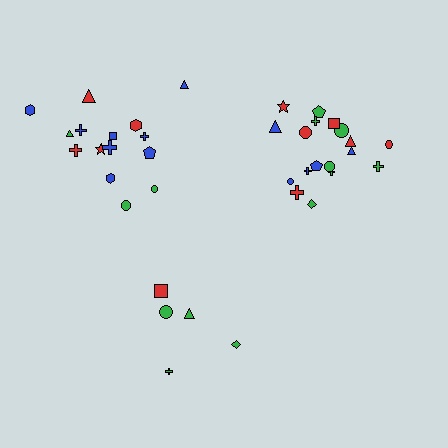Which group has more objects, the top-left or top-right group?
The top-right group.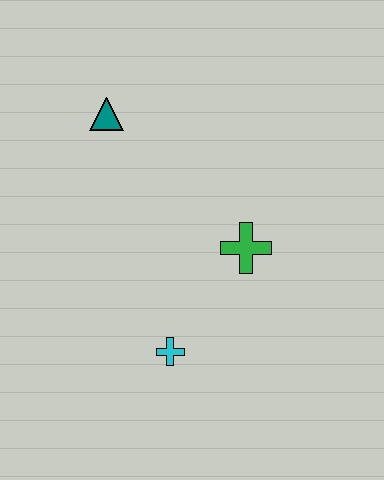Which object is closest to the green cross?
The cyan cross is closest to the green cross.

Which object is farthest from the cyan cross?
The teal triangle is farthest from the cyan cross.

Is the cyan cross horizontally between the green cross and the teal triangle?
Yes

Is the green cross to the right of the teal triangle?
Yes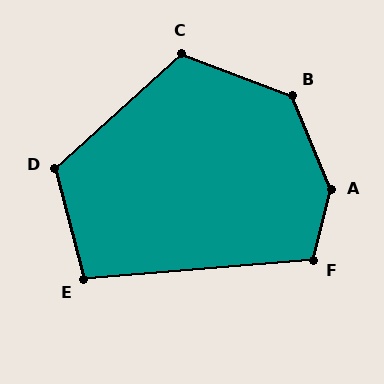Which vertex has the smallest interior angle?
E, at approximately 100 degrees.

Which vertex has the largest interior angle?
A, at approximately 143 degrees.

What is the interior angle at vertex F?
Approximately 109 degrees (obtuse).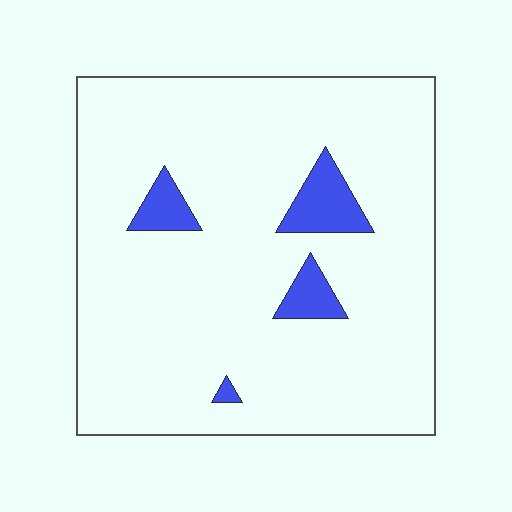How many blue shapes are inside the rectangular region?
4.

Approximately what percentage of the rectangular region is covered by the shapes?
Approximately 10%.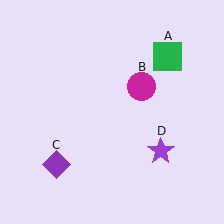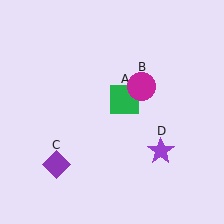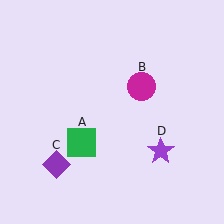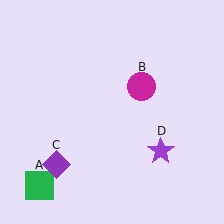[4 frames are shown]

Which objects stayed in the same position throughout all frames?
Magenta circle (object B) and purple diamond (object C) and purple star (object D) remained stationary.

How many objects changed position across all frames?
1 object changed position: green square (object A).